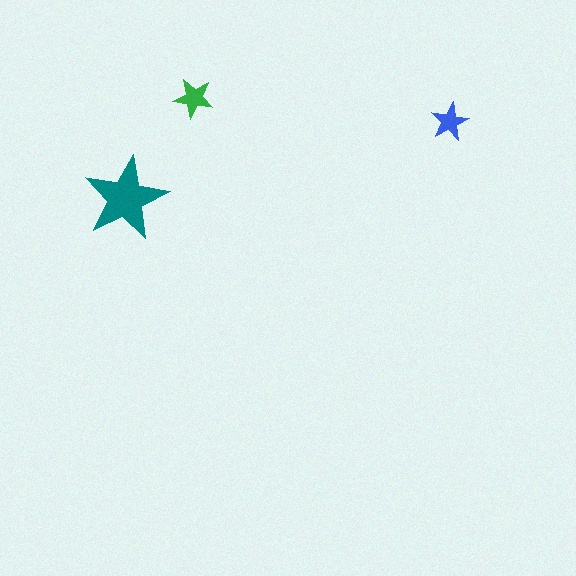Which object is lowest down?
The teal star is bottommost.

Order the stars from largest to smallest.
the teal one, the green one, the blue one.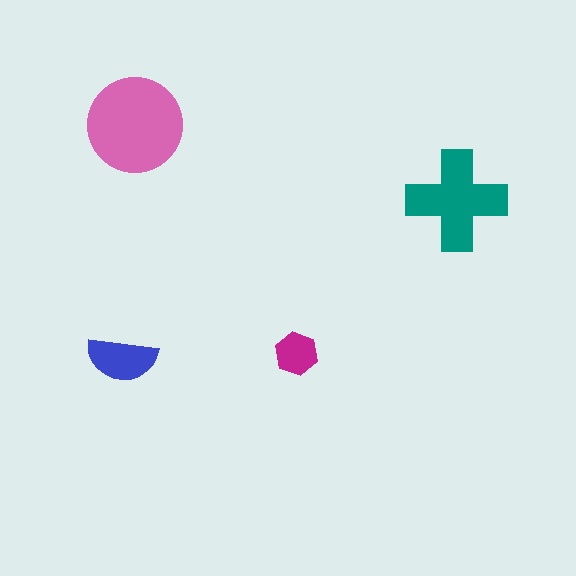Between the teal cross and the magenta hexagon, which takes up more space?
The teal cross.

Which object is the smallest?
The magenta hexagon.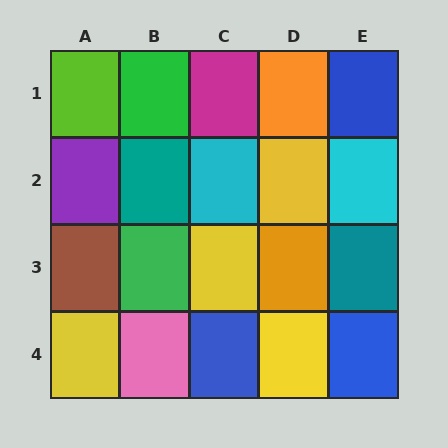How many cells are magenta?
1 cell is magenta.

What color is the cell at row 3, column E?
Teal.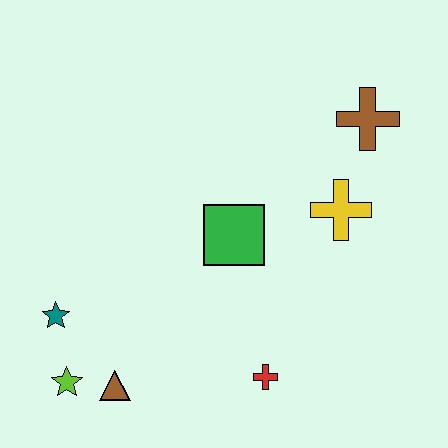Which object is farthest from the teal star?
The brown cross is farthest from the teal star.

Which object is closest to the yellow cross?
The brown cross is closest to the yellow cross.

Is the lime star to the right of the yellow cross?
No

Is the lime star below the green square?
Yes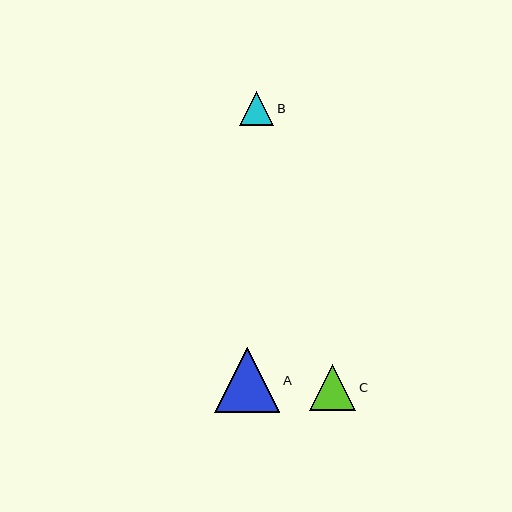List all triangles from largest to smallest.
From largest to smallest: A, C, B.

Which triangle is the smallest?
Triangle B is the smallest with a size of approximately 35 pixels.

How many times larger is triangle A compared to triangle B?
Triangle A is approximately 1.9 times the size of triangle B.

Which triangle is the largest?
Triangle A is the largest with a size of approximately 65 pixels.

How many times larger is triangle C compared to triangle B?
Triangle C is approximately 1.3 times the size of triangle B.